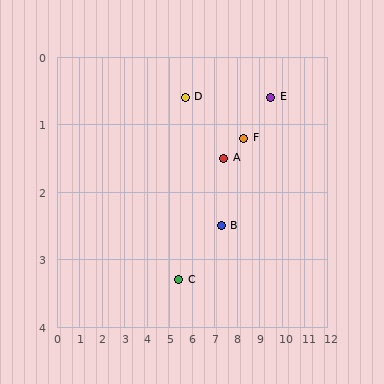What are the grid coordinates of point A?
Point A is at approximately (7.4, 1.5).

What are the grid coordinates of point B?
Point B is at approximately (7.3, 2.5).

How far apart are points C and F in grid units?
Points C and F are about 3.6 grid units apart.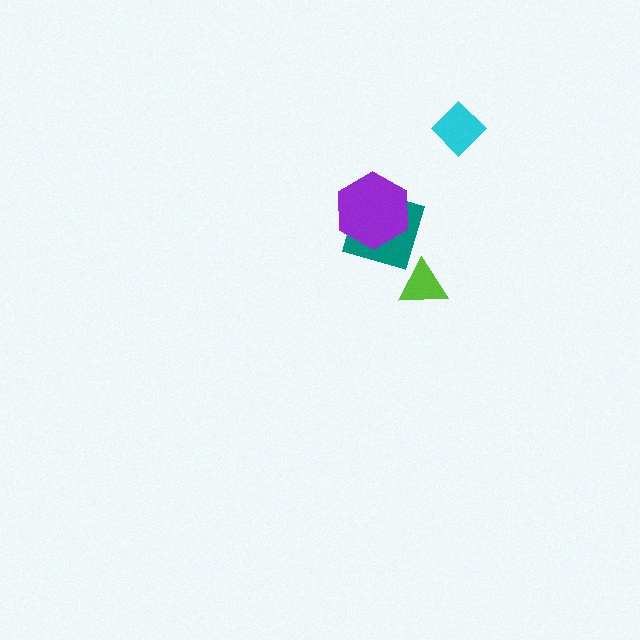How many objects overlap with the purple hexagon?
1 object overlaps with the purple hexagon.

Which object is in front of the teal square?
The purple hexagon is in front of the teal square.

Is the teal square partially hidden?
Yes, it is partially covered by another shape.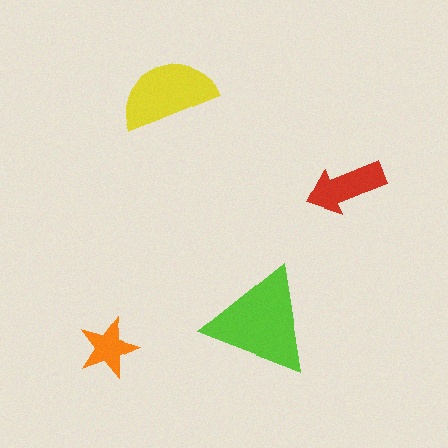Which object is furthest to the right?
The red arrow is rightmost.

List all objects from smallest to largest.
The orange star, the red arrow, the yellow semicircle, the lime triangle.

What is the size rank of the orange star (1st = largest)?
4th.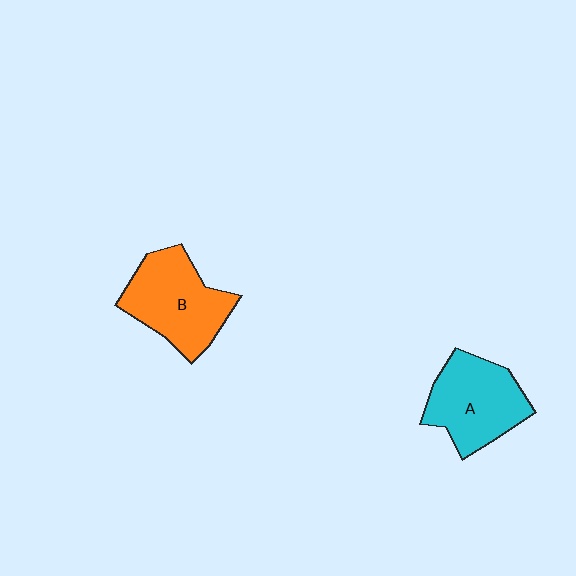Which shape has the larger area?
Shape B (orange).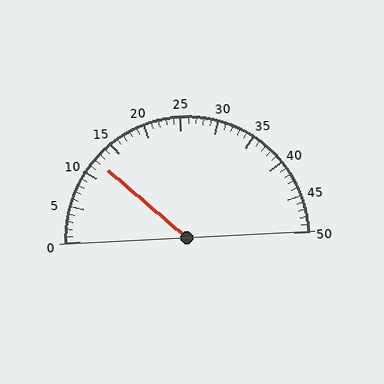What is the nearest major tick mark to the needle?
The nearest major tick mark is 10.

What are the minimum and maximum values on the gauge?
The gauge ranges from 0 to 50.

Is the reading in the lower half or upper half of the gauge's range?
The reading is in the lower half of the range (0 to 50).